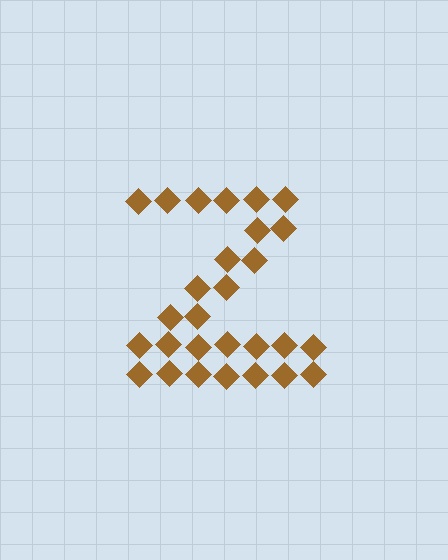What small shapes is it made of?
It is made of small diamonds.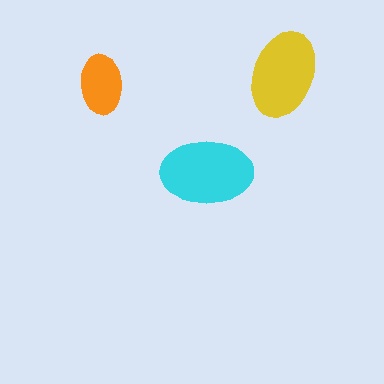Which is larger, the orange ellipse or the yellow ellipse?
The yellow one.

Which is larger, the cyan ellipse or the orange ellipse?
The cyan one.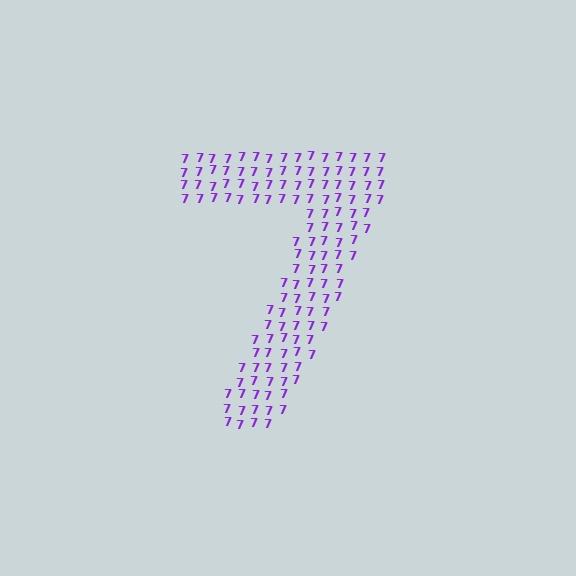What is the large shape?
The large shape is the digit 7.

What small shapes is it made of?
It is made of small digit 7's.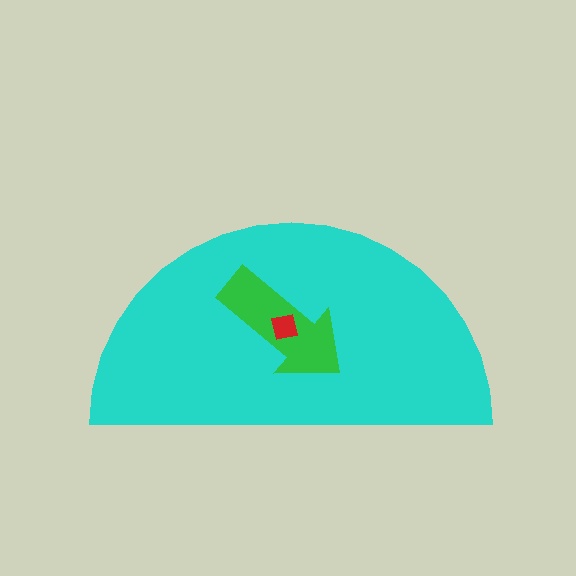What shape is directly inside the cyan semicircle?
The green arrow.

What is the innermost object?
The red square.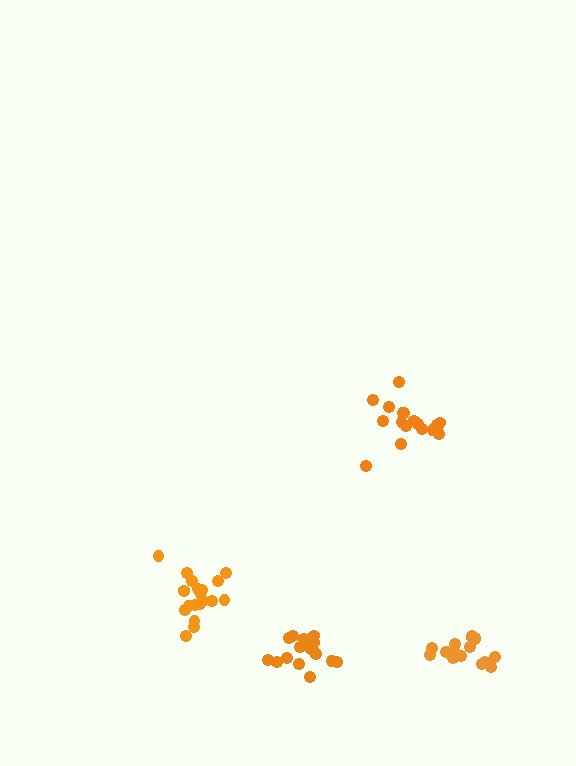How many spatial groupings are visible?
There are 4 spatial groupings.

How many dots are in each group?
Group 1: 19 dots, Group 2: 17 dots, Group 3: 20 dots, Group 4: 18 dots (74 total).